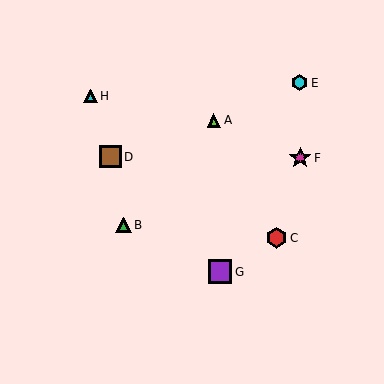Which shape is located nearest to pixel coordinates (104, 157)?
The brown square (labeled D) at (110, 157) is nearest to that location.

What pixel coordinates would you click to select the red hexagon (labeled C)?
Click at (277, 238) to select the red hexagon C.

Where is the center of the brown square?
The center of the brown square is at (110, 157).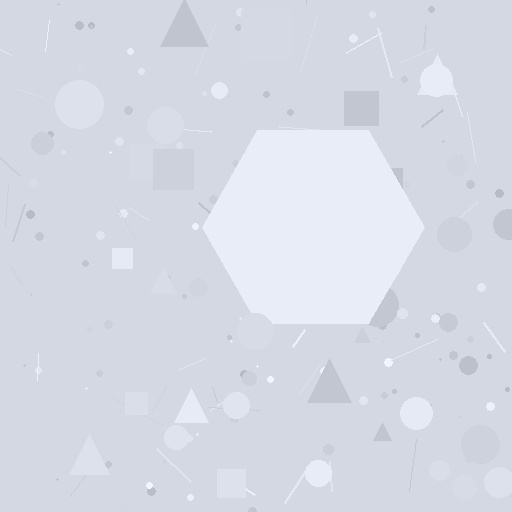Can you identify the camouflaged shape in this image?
The camouflaged shape is a hexagon.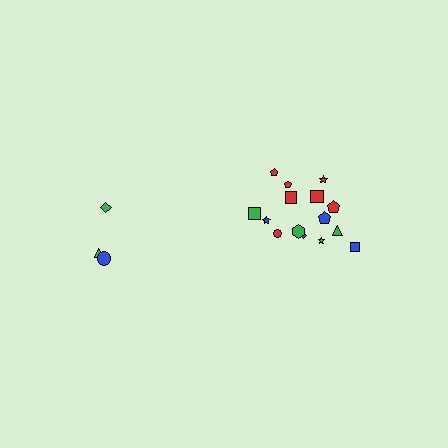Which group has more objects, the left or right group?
The right group.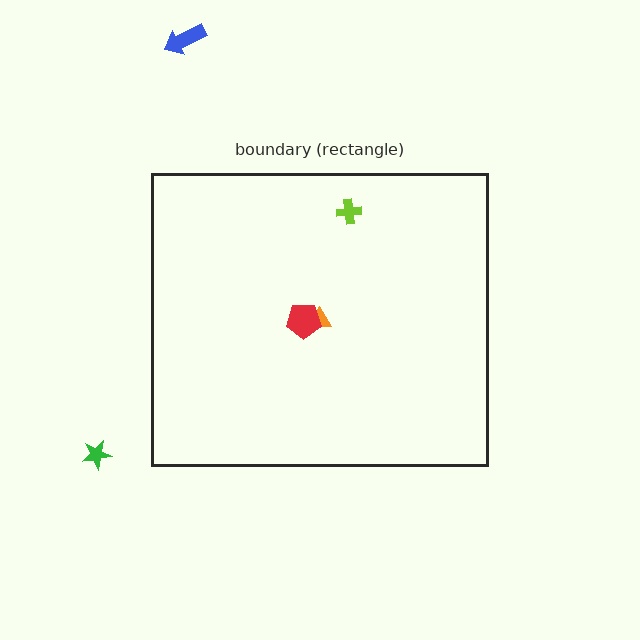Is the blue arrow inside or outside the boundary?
Outside.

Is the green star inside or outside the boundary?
Outside.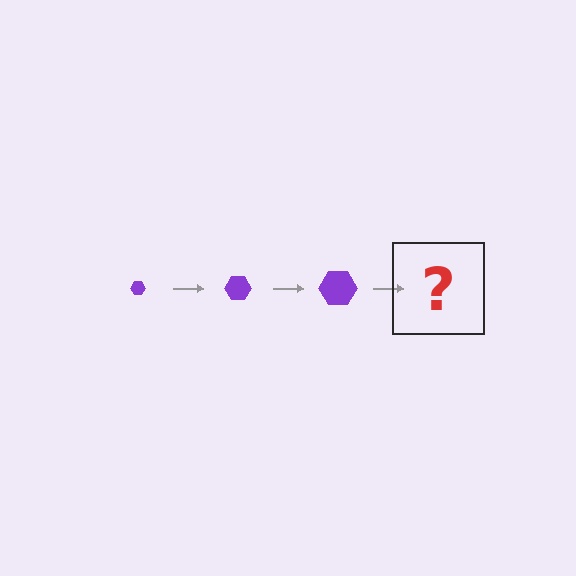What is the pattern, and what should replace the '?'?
The pattern is that the hexagon gets progressively larger each step. The '?' should be a purple hexagon, larger than the previous one.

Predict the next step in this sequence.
The next step is a purple hexagon, larger than the previous one.